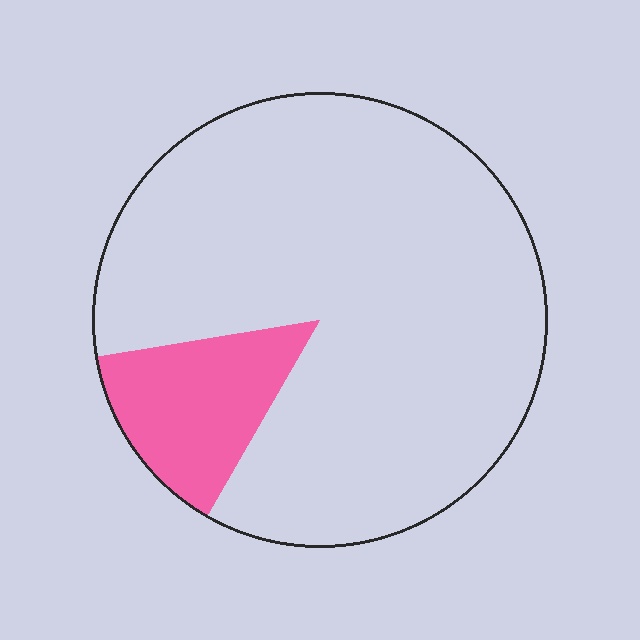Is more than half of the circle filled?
No.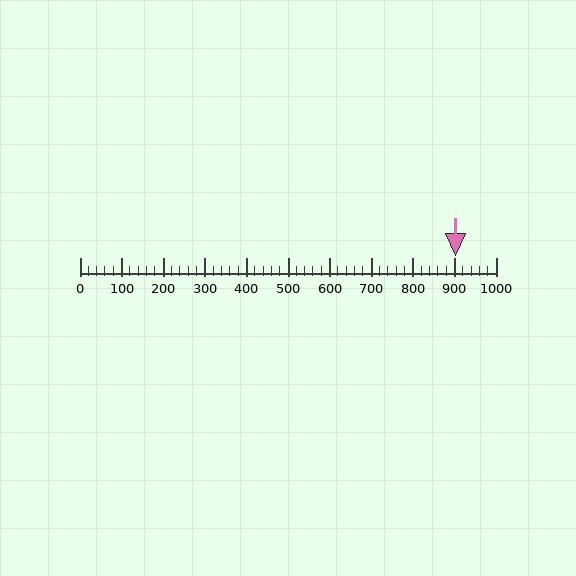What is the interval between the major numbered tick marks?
The major tick marks are spaced 100 units apart.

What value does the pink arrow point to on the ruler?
The pink arrow points to approximately 903.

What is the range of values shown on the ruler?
The ruler shows values from 0 to 1000.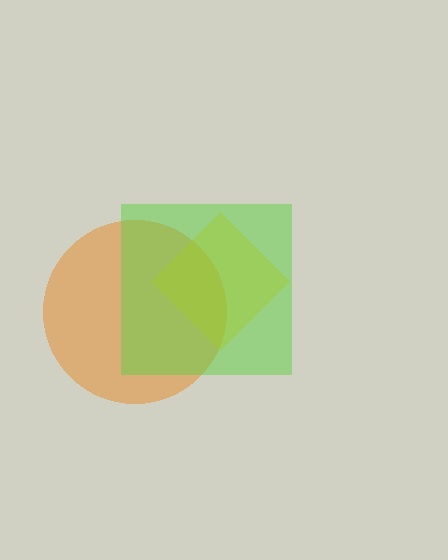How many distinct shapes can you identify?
There are 3 distinct shapes: an orange circle, a yellow diamond, a lime square.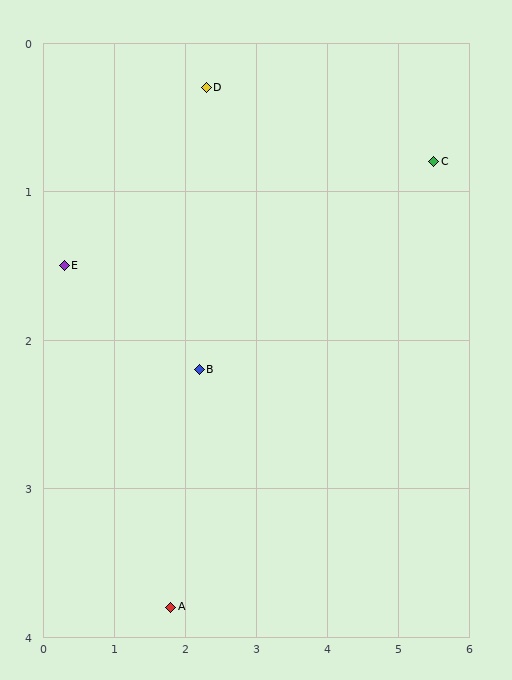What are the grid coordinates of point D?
Point D is at approximately (2.3, 0.3).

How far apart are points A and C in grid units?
Points A and C are about 4.8 grid units apart.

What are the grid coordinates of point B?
Point B is at approximately (2.2, 2.2).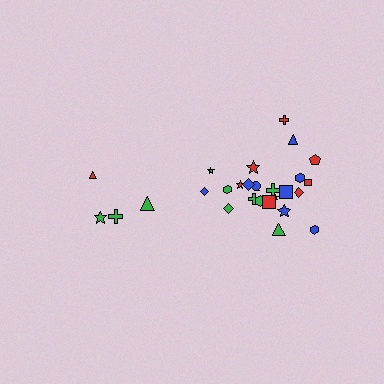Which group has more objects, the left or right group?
The right group.